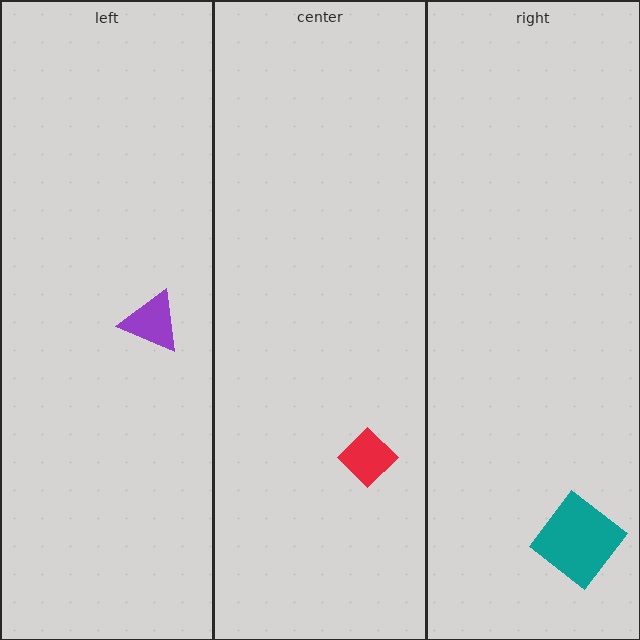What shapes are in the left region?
The purple triangle.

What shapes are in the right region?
The teal diamond.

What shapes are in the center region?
The red diamond.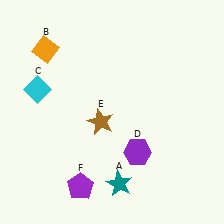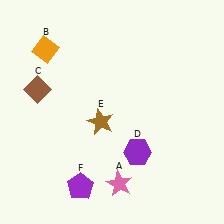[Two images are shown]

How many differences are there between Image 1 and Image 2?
There are 2 differences between the two images.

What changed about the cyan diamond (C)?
In Image 1, C is cyan. In Image 2, it changed to brown.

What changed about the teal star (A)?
In Image 1, A is teal. In Image 2, it changed to pink.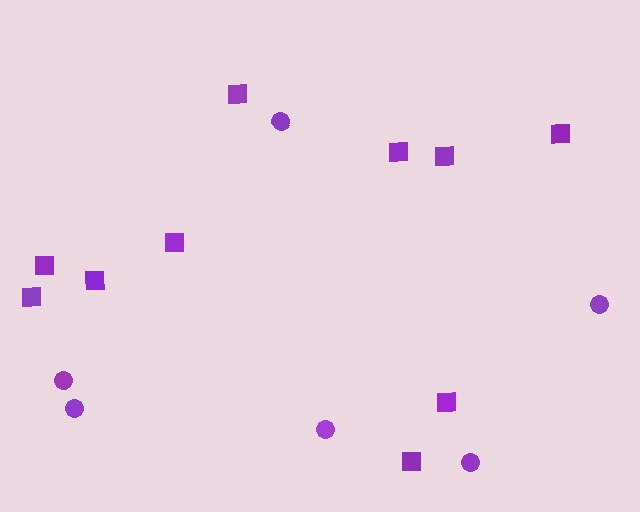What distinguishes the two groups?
There are 2 groups: one group of squares (10) and one group of circles (6).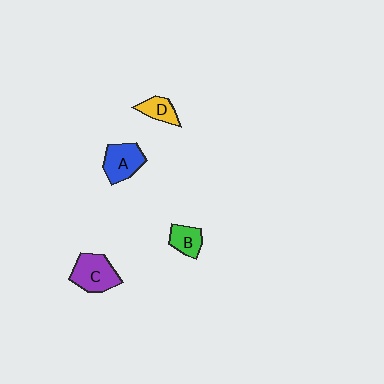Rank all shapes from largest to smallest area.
From largest to smallest: C (purple), A (blue), B (green), D (yellow).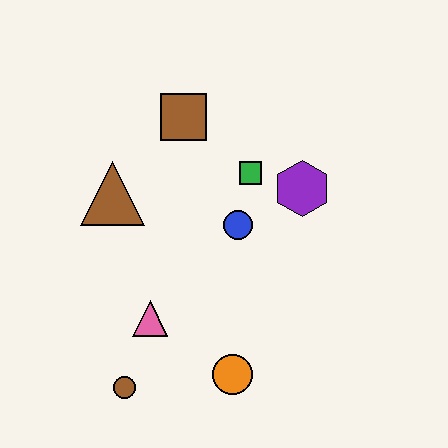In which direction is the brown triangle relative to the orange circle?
The brown triangle is above the orange circle.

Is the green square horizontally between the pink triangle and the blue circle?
No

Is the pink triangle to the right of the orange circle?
No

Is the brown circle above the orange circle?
No